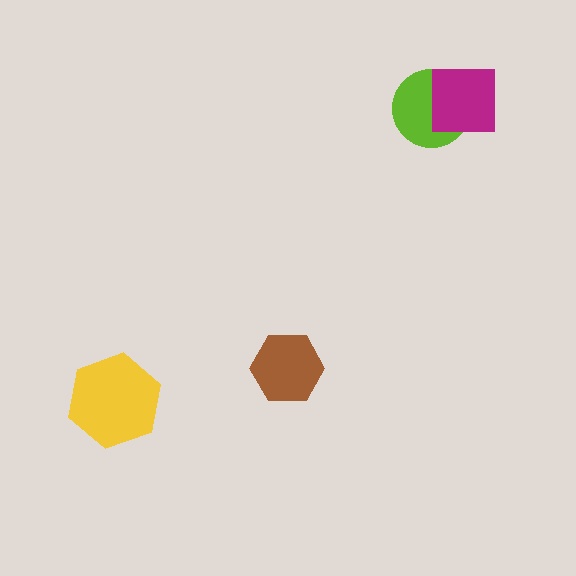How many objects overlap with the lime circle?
1 object overlaps with the lime circle.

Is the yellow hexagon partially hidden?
No, no other shape covers it.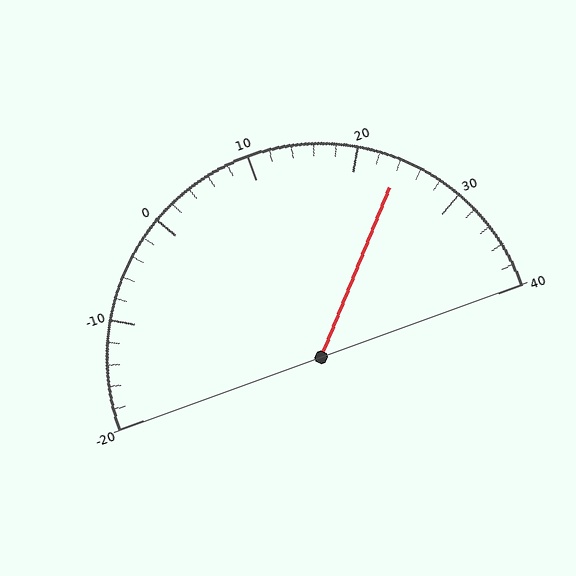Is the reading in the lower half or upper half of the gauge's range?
The reading is in the upper half of the range (-20 to 40).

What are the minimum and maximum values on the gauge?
The gauge ranges from -20 to 40.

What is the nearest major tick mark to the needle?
The nearest major tick mark is 20.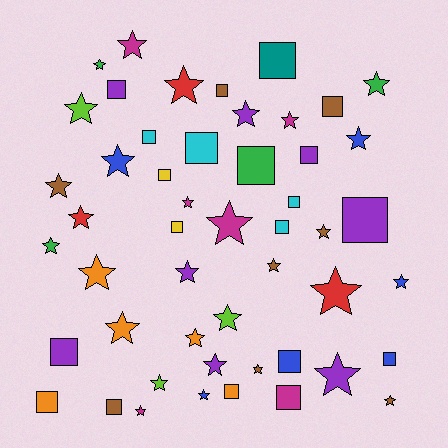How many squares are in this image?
There are 20 squares.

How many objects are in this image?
There are 50 objects.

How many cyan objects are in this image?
There are 4 cyan objects.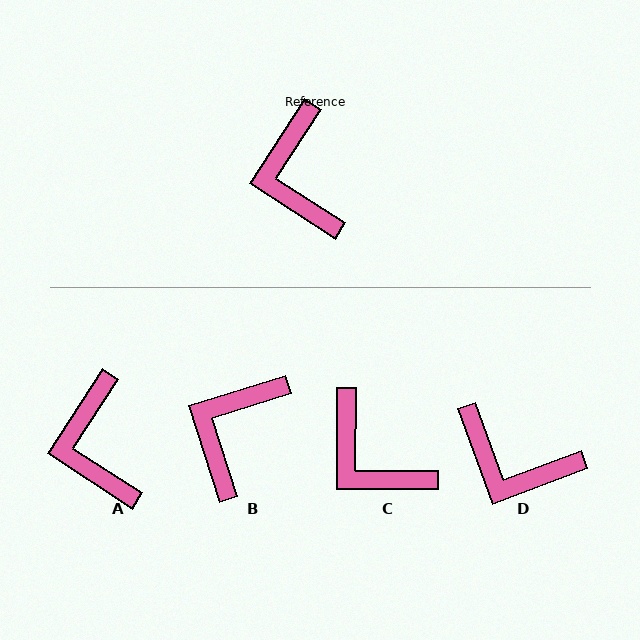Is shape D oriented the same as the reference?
No, it is off by about 53 degrees.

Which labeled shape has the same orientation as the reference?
A.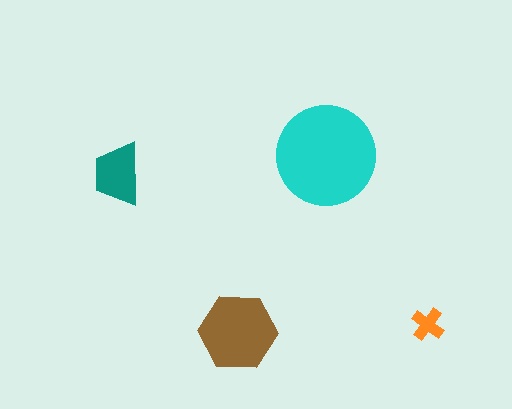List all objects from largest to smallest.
The cyan circle, the brown hexagon, the teal trapezoid, the orange cross.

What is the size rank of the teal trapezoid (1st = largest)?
3rd.